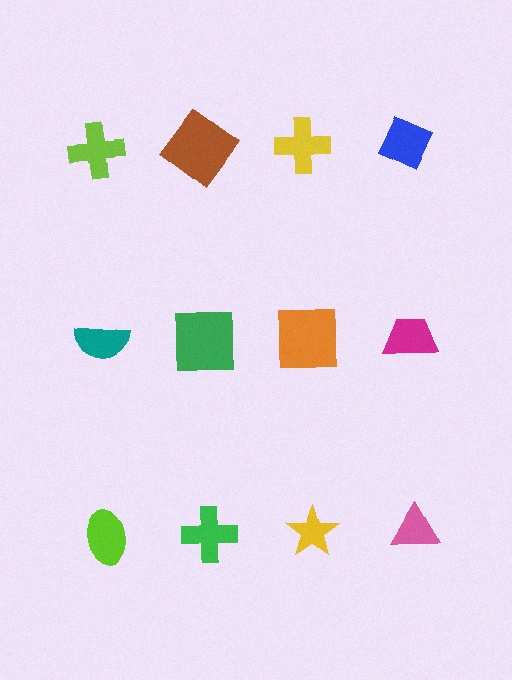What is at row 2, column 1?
A teal semicircle.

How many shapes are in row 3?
4 shapes.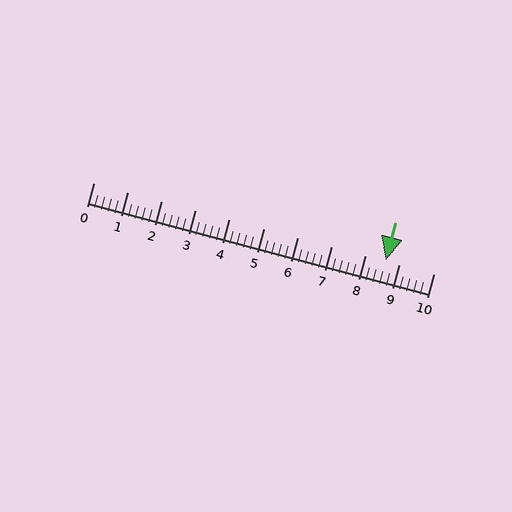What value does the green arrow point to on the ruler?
The green arrow points to approximately 8.6.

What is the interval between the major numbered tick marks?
The major tick marks are spaced 1 units apart.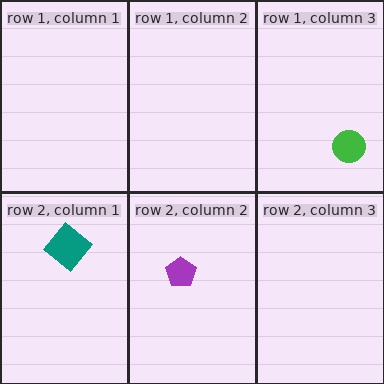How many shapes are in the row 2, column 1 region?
1.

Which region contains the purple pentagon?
The row 2, column 2 region.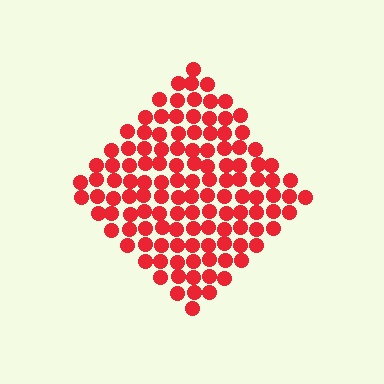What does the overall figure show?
The overall figure shows a diamond.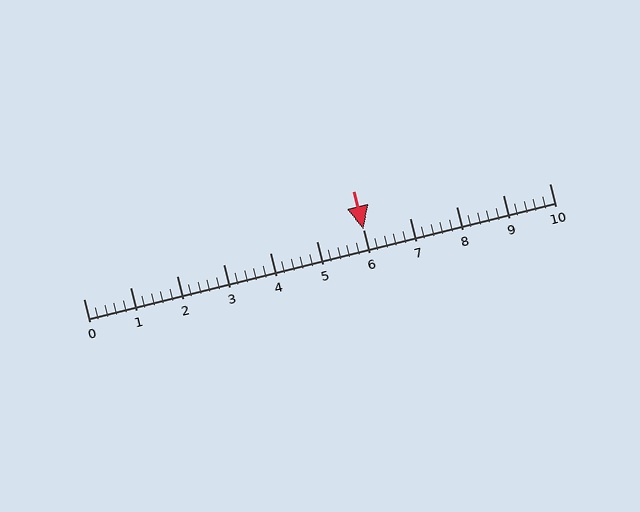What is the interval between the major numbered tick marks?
The major tick marks are spaced 1 units apart.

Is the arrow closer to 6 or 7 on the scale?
The arrow is closer to 6.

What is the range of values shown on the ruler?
The ruler shows values from 0 to 10.